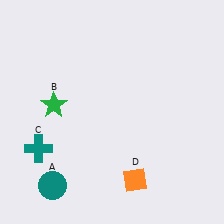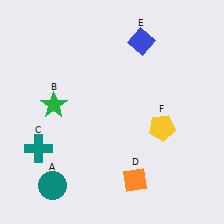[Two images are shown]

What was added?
A blue diamond (E), a yellow pentagon (F) were added in Image 2.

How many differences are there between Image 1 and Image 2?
There are 2 differences between the two images.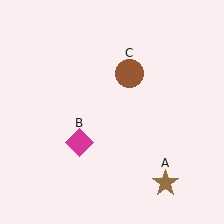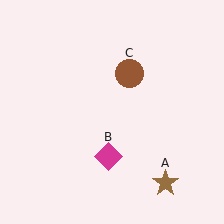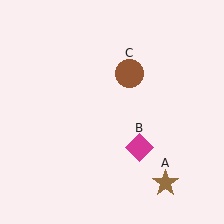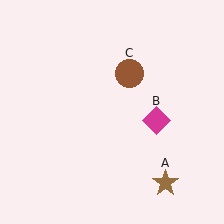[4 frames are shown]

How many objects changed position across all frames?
1 object changed position: magenta diamond (object B).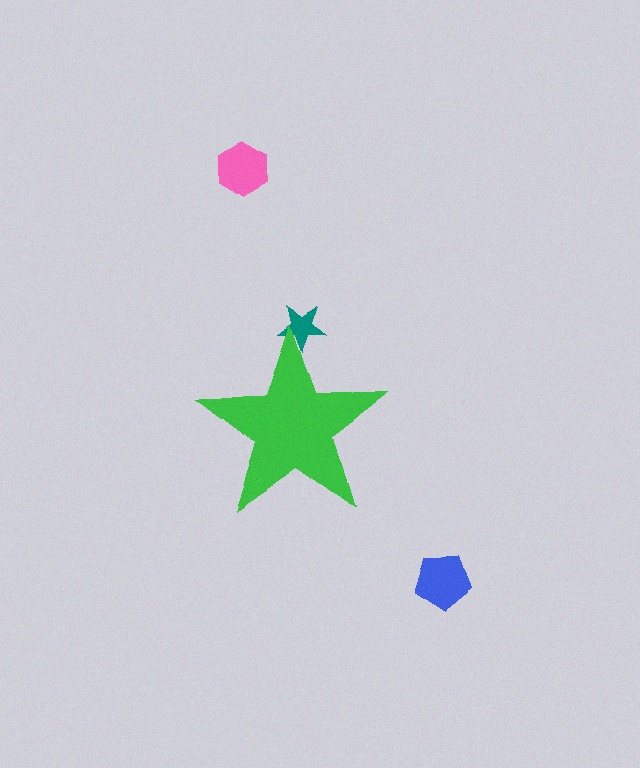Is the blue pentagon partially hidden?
No, the blue pentagon is fully visible.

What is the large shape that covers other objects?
A green star.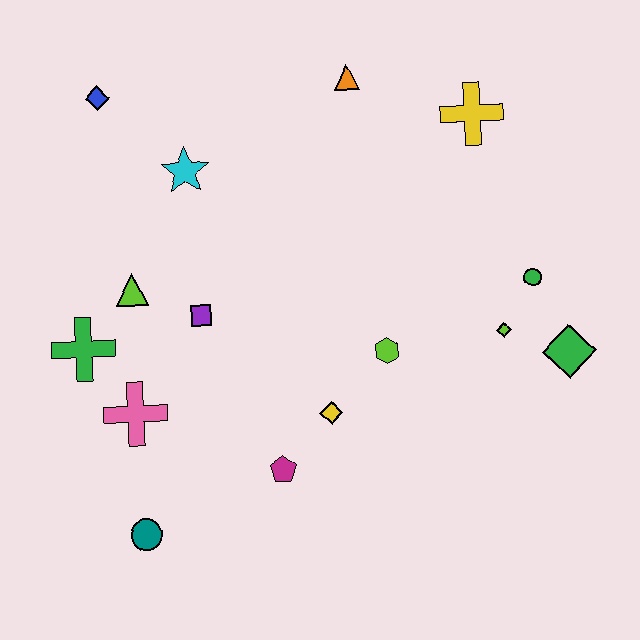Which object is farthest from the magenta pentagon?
The blue diamond is farthest from the magenta pentagon.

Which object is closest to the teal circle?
The pink cross is closest to the teal circle.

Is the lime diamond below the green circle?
Yes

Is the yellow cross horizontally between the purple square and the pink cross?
No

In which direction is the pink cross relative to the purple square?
The pink cross is below the purple square.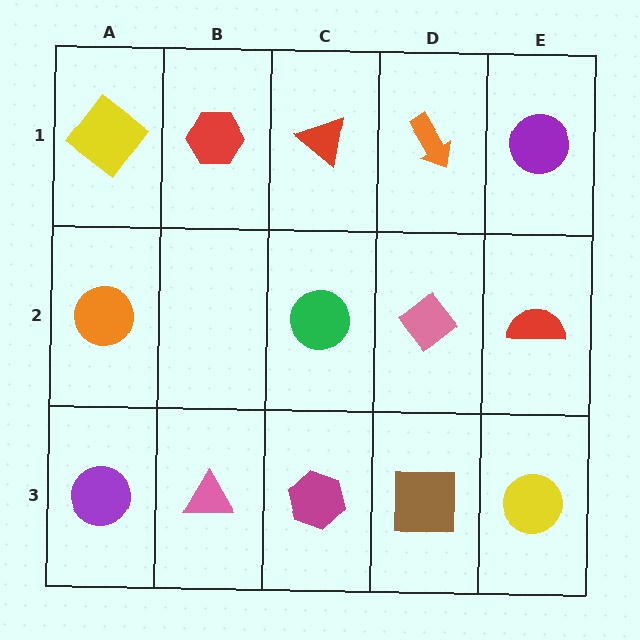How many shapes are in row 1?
5 shapes.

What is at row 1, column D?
An orange arrow.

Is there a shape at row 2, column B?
No, that cell is empty.